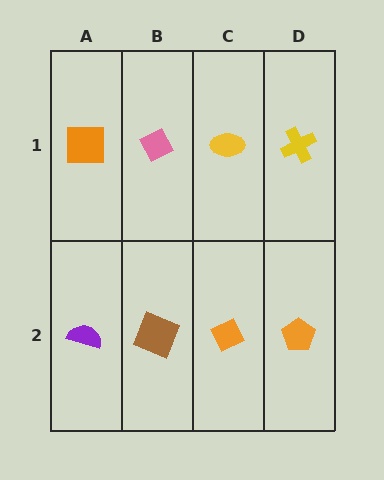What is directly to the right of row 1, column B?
A yellow ellipse.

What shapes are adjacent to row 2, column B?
A pink diamond (row 1, column B), a purple semicircle (row 2, column A), an orange diamond (row 2, column C).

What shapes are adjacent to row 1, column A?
A purple semicircle (row 2, column A), a pink diamond (row 1, column B).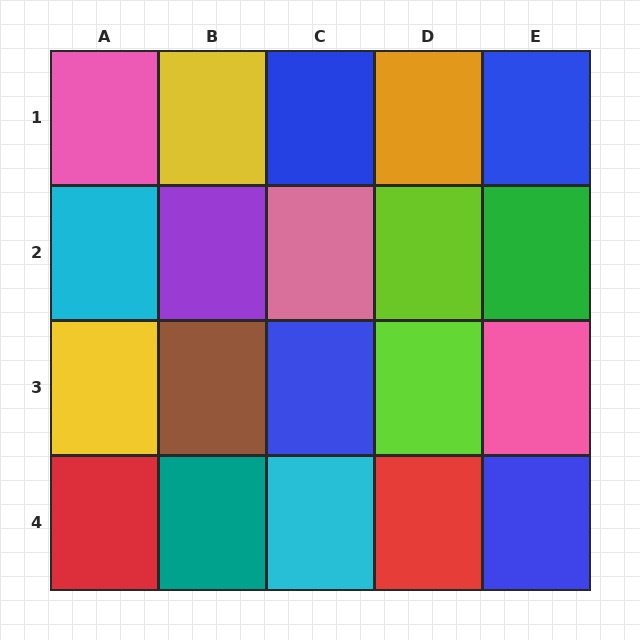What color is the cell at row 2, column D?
Lime.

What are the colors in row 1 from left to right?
Pink, yellow, blue, orange, blue.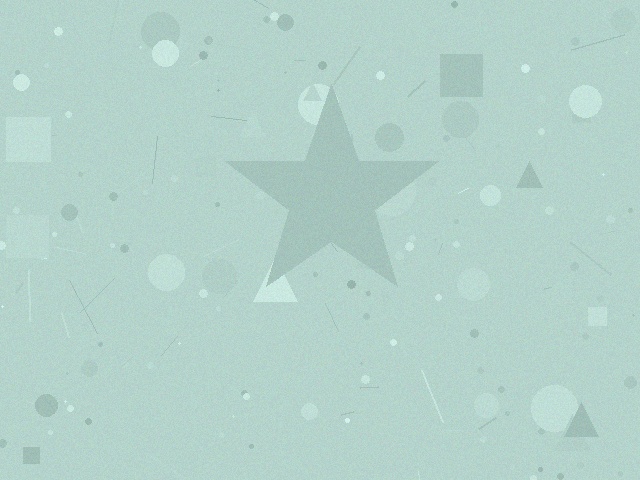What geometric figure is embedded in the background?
A star is embedded in the background.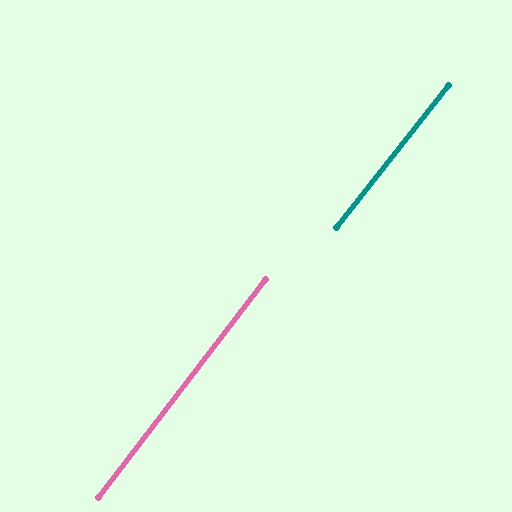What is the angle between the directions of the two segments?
Approximately 1 degree.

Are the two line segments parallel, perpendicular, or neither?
Parallel — their directions differ by only 0.7°.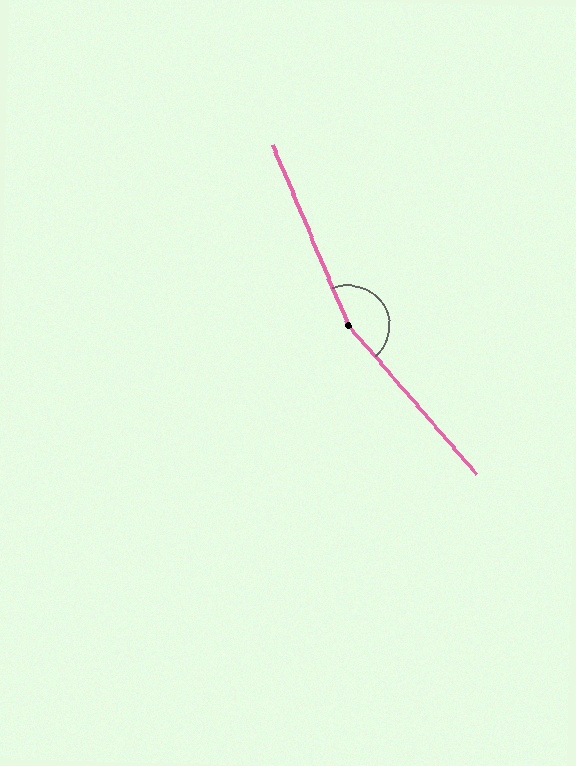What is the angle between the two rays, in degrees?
Approximately 162 degrees.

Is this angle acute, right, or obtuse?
It is obtuse.